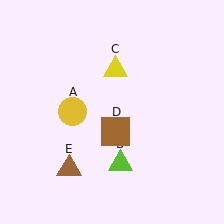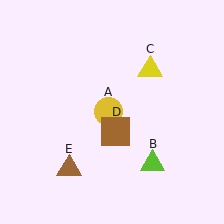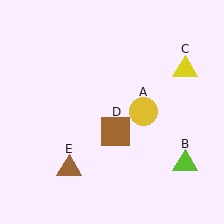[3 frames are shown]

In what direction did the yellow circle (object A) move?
The yellow circle (object A) moved right.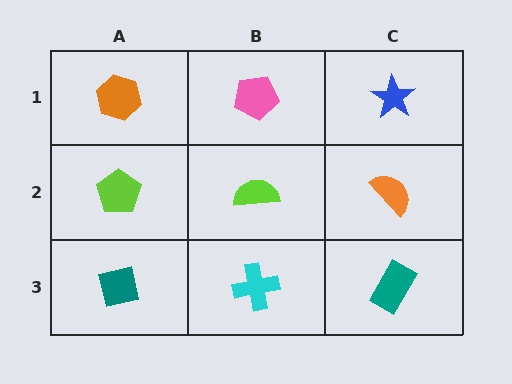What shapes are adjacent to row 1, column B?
A lime semicircle (row 2, column B), an orange hexagon (row 1, column A), a blue star (row 1, column C).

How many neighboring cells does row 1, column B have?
3.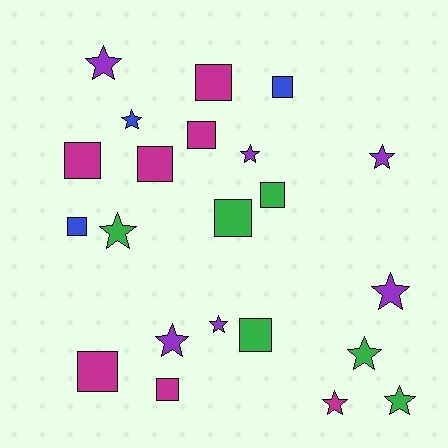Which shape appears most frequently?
Square, with 11 objects.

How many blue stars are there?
There is 1 blue star.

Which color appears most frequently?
Magenta, with 7 objects.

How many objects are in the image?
There are 22 objects.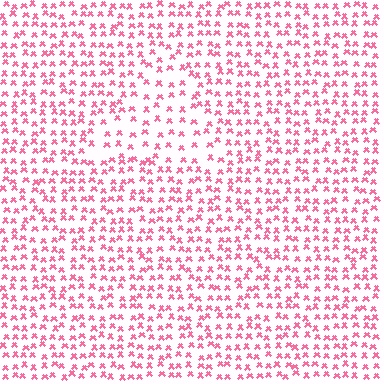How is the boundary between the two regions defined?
The boundary is defined by a change in element density (approximately 1.7x ratio). All elements are the same color, size, and shape.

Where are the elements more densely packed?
The elements are more densely packed outside the triangle boundary.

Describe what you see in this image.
The image contains small pink elements arranged at two different densities. A triangle-shaped region is visible where the elements are less densely packed than the surrounding area.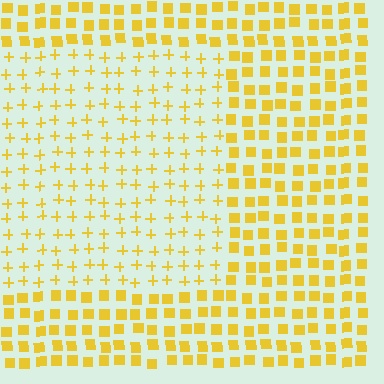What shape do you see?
I see a rectangle.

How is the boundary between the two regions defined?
The boundary is defined by a change in element shape: plus signs inside vs. squares outside. All elements share the same color and spacing.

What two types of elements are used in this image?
The image uses plus signs inside the rectangle region and squares outside it.